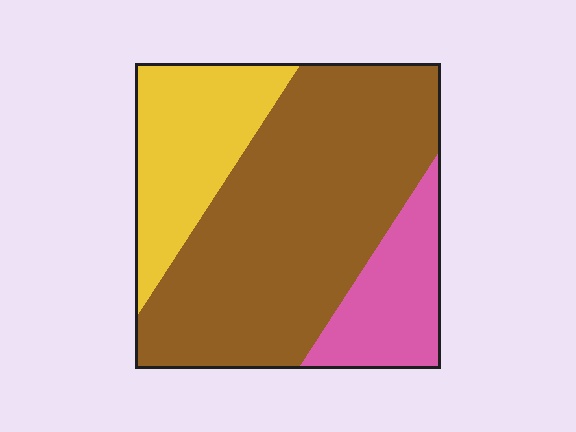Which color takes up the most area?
Brown, at roughly 60%.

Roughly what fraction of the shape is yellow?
Yellow takes up about one quarter (1/4) of the shape.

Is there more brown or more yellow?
Brown.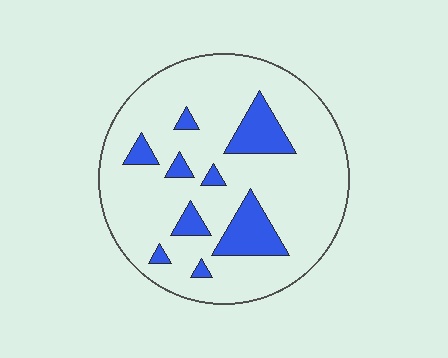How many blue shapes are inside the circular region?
9.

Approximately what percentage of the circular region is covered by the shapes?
Approximately 15%.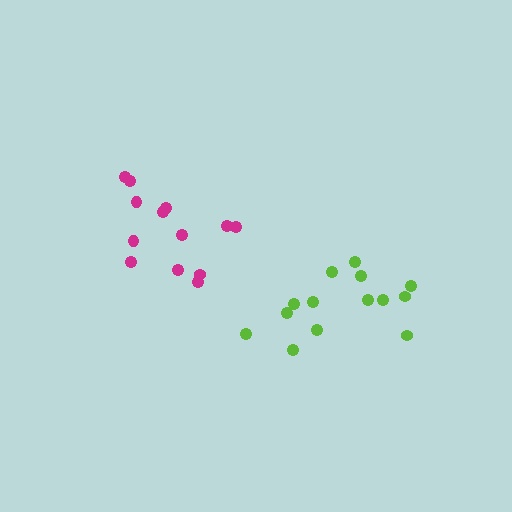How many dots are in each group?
Group 1: 13 dots, Group 2: 14 dots (27 total).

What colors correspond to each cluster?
The clusters are colored: magenta, lime.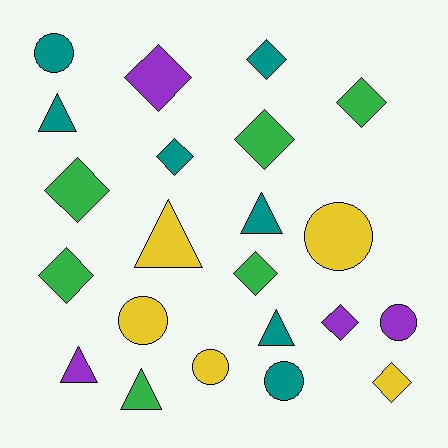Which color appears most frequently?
Teal, with 7 objects.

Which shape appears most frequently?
Diamond, with 10 objects.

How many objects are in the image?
There are 22 objects.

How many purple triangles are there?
There is 1 purple triangle.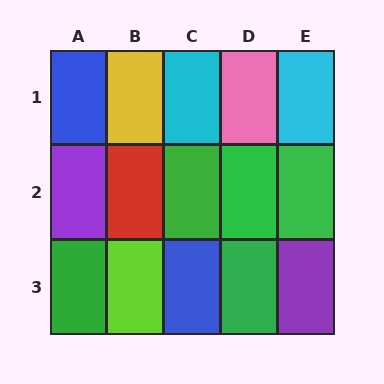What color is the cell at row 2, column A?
Purple.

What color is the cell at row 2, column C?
Green.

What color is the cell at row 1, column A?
Blue.